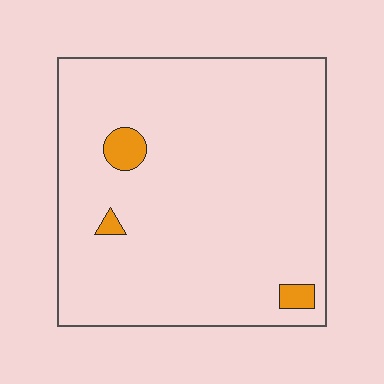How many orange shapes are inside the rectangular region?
3.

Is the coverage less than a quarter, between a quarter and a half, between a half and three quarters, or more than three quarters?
Less than a quarter.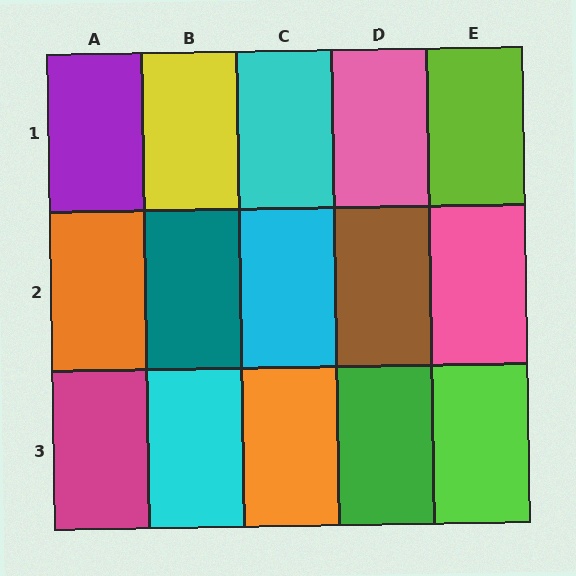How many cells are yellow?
1 cell is yellow.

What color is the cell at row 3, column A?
Magenta.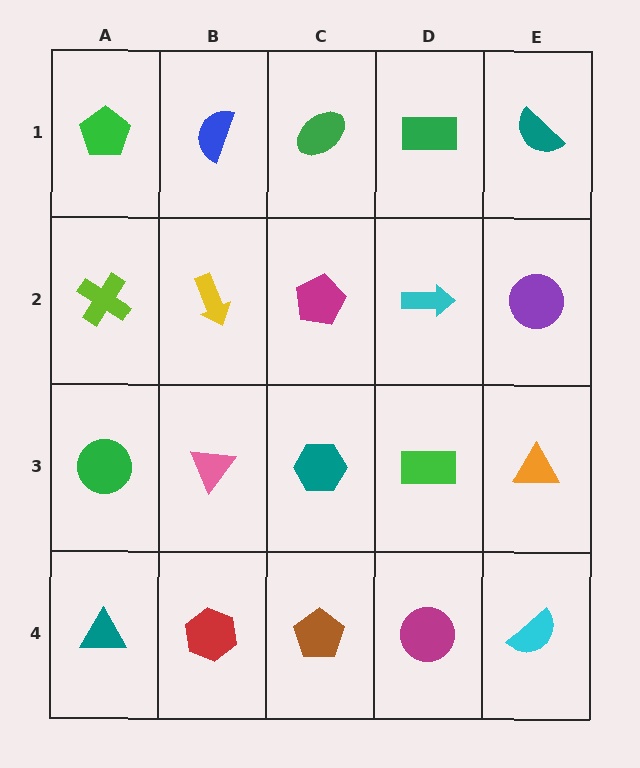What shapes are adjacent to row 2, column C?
A green ellipse (row 1, column C), a teal hexagon (row 3, column C), a yellow arrow (row 2, column B), a cyan arrow (row 2, column D).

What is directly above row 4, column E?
An orange triangle.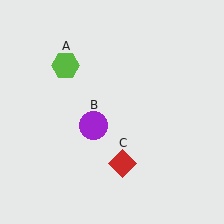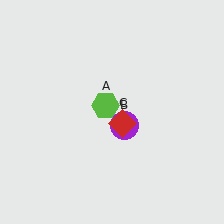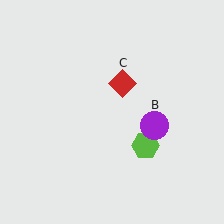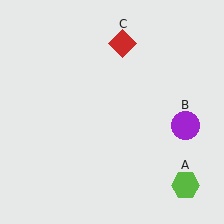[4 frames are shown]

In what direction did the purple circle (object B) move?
The purple circle (object B) moved right.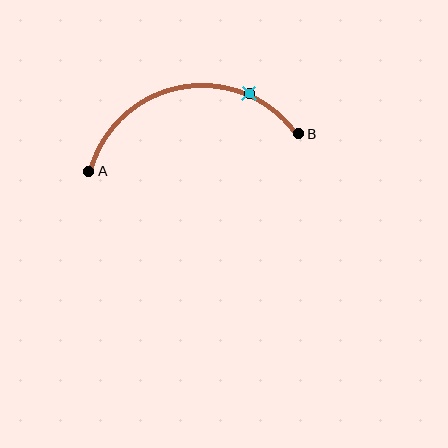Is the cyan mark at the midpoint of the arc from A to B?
No. The cyan mark lies on the arc but is closer to endpoint B. The arc midpoint would be at the point on the curve equidistant along the arc from both A and B.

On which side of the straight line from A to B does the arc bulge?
The arc bulges above the straight line connecting A and B.